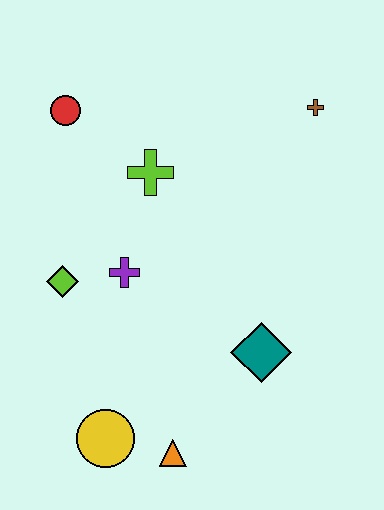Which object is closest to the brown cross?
The lime cross is closest to the brown cross.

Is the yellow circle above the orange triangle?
Yes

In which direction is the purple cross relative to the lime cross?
The purple cross is below the lime cross.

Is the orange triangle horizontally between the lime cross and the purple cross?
No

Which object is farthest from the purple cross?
The brown cross is farthest from the purple cross.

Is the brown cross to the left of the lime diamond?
No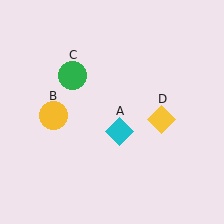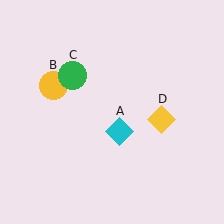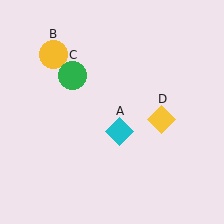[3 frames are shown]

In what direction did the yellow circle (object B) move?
The yellow circle (object B) moved up.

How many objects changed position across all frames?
1 object changed position: yellow circle (object B).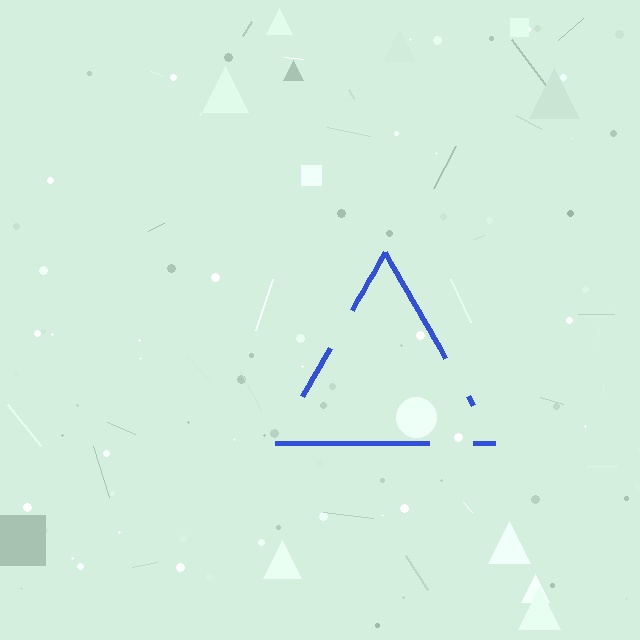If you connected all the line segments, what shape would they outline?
They would outline a triangle.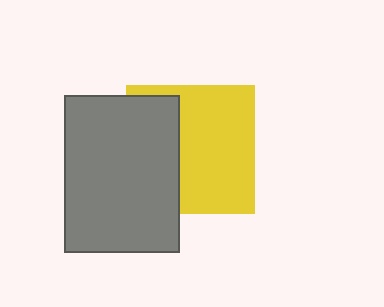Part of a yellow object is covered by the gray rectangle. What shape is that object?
It is a square.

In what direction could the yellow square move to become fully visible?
The yellow square could move right. That would shift it out from behind the gray rectangle entirely.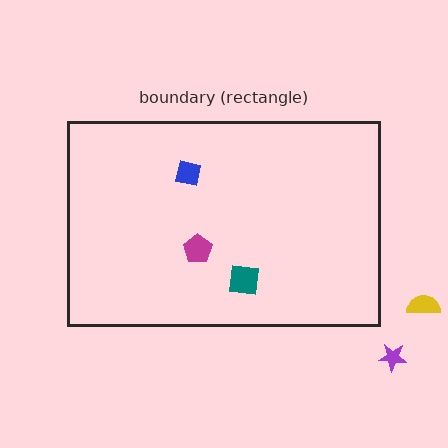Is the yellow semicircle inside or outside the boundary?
Outside.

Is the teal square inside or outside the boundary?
Inside.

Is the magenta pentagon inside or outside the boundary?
Inside.